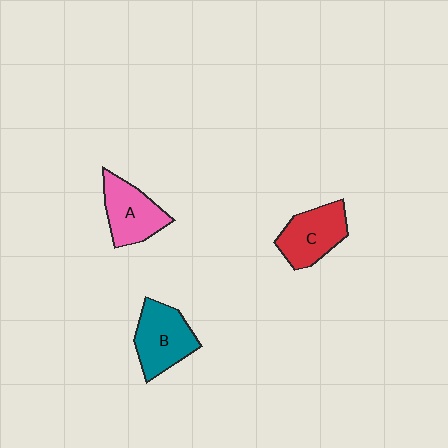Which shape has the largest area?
Shape B (teal).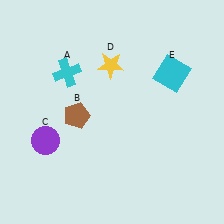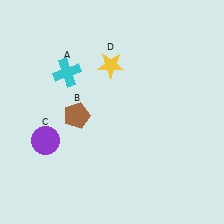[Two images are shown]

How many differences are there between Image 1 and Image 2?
There is 1 difference between the two images.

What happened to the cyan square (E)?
The cyan square (E) was removed in Image 2. It was in the top-right area of Image 1.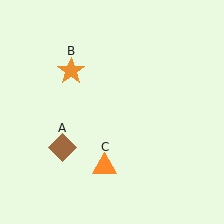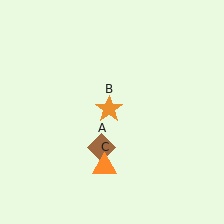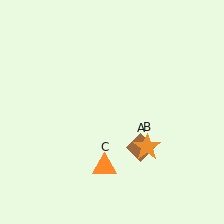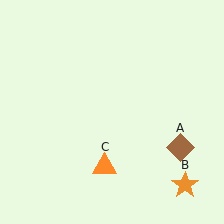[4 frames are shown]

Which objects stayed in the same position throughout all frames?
Orange triangle (object C) remained stationary.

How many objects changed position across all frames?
2 objects changed position: brown diamond (object A), orange star (object B).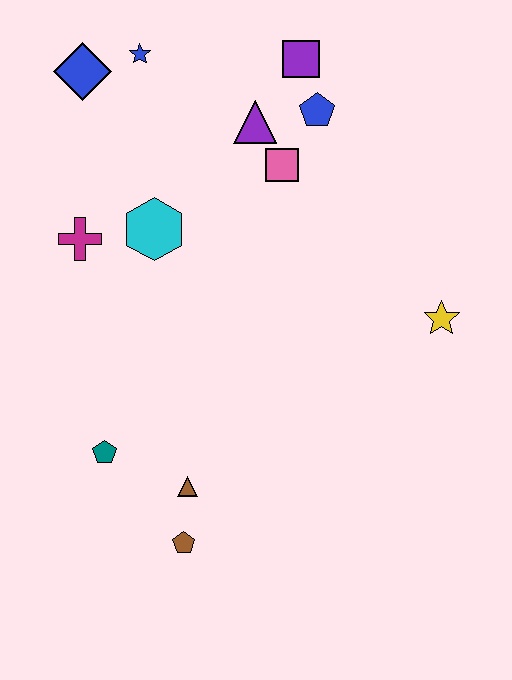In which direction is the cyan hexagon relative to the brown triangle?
The cyan hexagon is above the brown triangle.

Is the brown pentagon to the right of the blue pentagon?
No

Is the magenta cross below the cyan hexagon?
Yes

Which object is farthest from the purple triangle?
The brown pentagon is farthest from the purple triangle.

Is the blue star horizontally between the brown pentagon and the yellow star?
No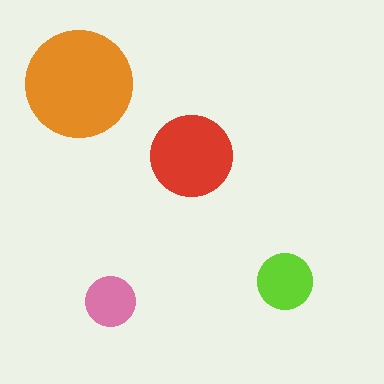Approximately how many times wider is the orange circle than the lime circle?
About 2 times wider.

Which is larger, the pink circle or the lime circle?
The lime one.